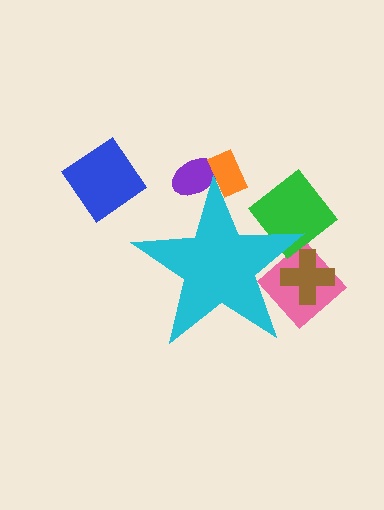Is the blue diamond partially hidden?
No, the blue diamond is fully visible.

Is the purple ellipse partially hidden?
Yes, the purple ellipse is partially hidden behind the cyan star.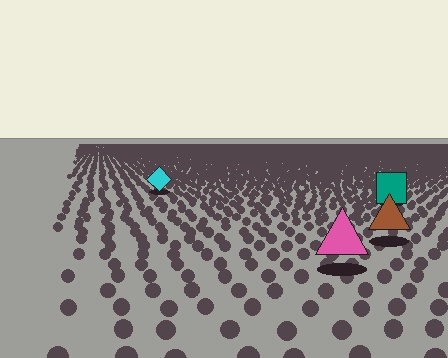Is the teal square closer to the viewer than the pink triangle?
No. The pink triangle is closer — you can tell from the texture gradient: the ground texture is coarser near it.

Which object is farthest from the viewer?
The cyan diamond is farthest from the viewer. It appears smaller and the ground texture around it is denser.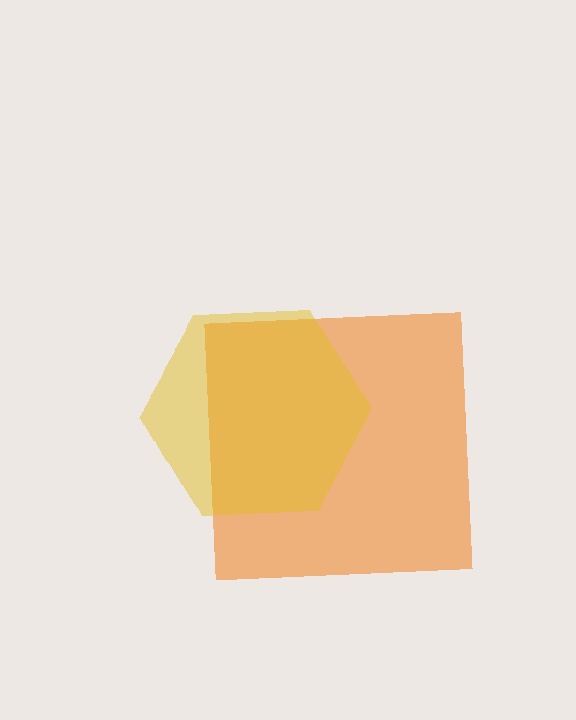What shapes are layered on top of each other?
The layered shapes are: an orange square, a yellow hexagon.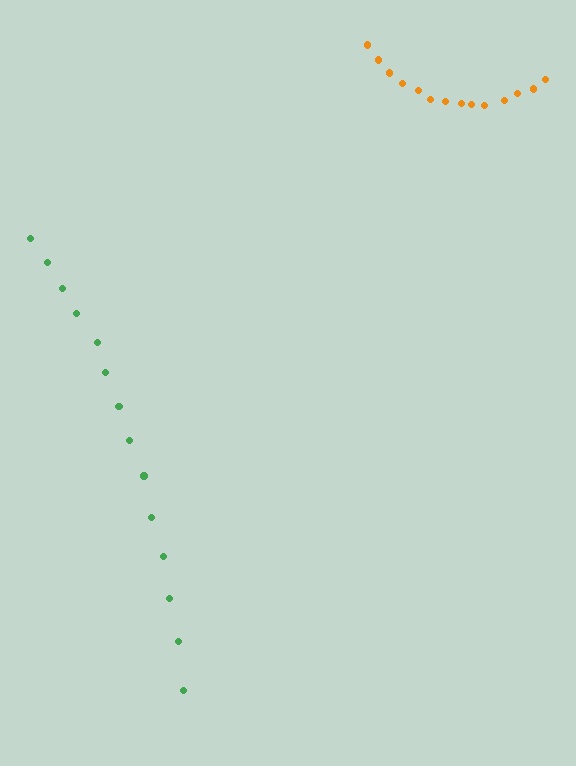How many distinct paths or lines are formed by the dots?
There are 2 distinct paths.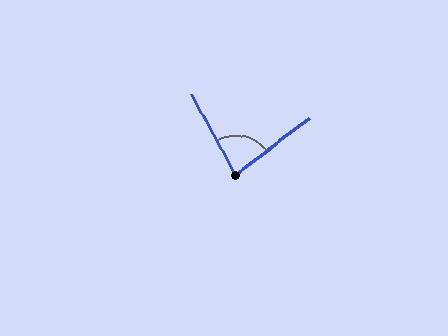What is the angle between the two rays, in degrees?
Approximately 81 degrees.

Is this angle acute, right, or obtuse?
It is acute.